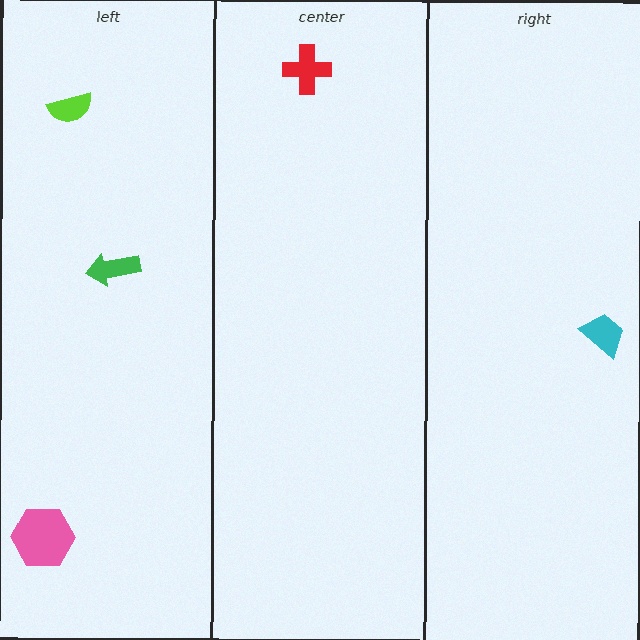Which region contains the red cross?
The center region.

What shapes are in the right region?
The cyan trapezoid.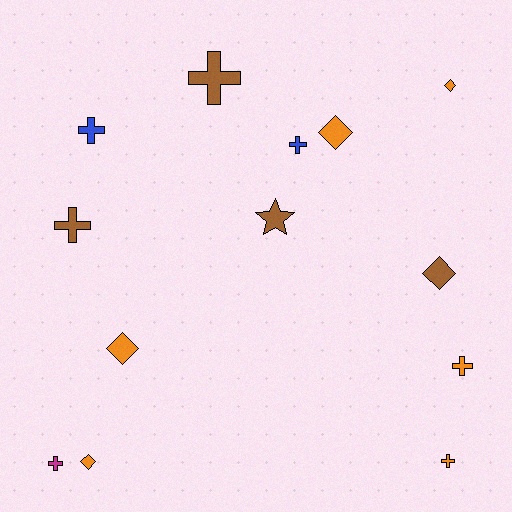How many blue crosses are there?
There are 2 blue crosses.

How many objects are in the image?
There are 13 objects.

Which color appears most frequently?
Orange, with 6 objects.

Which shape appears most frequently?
Cross, with 7 objects.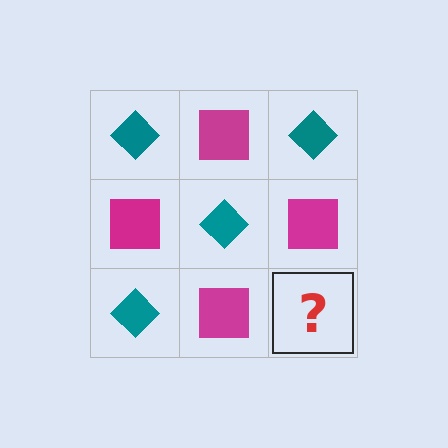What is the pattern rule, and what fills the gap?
The rule is that it alternates teal diamond and magenta square in a checkerboard pattern. The gap should be filled with a teal diamond.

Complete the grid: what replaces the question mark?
The question mark should be replaced with a teal diamond.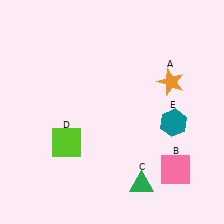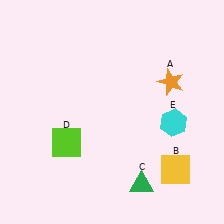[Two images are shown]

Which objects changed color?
B changed from pink to yellow. E changed from teal to cyan.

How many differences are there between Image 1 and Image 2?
There are 2 differences between the two images.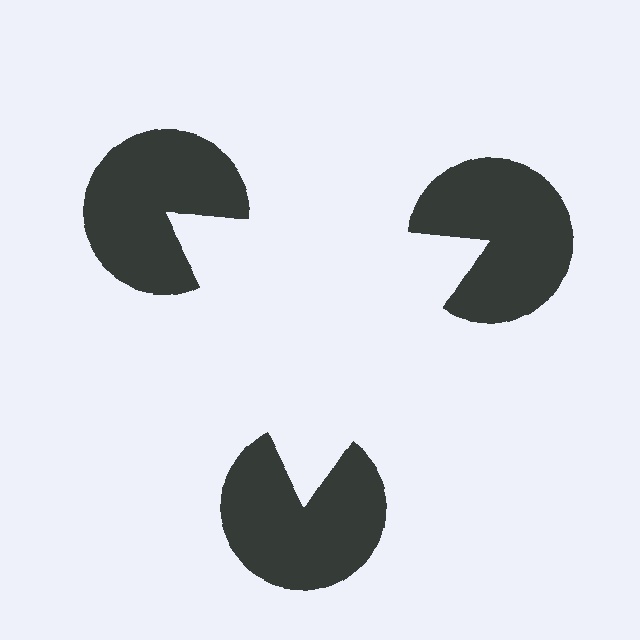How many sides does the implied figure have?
3 sides.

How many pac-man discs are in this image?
There are 3 — one at each vertex of the illusory triangle.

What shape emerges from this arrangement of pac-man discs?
An illusory triangle — its edges are inferred from the aligned wedge cuts in the pac-man discs, not physically drawn.